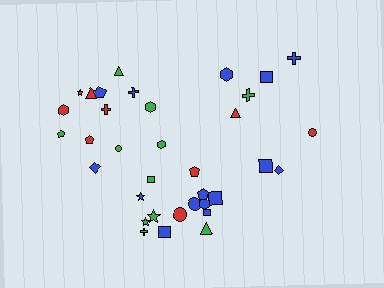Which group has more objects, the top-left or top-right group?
The top-left group.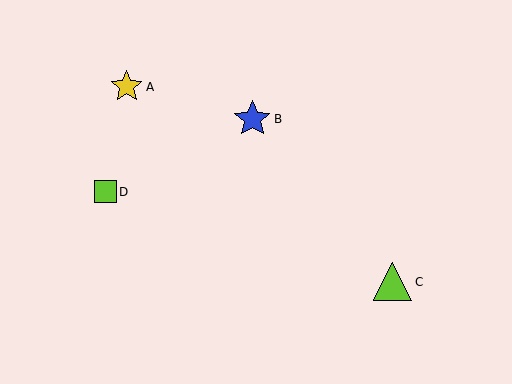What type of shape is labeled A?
Shape A is a yellow star.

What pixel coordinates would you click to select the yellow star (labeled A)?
Click at (127, 87) to select the yellow star A.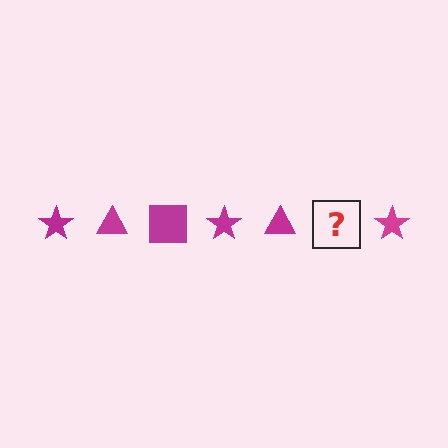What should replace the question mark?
The question mark should be replaced with a magenta square.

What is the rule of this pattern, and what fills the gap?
The rule is that the pattern cycles through star, triangle, square shapes in magenta. The gap should be filled with a magenta square.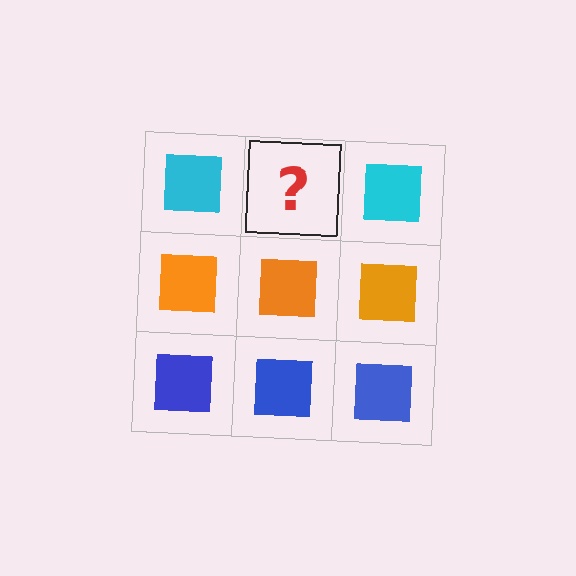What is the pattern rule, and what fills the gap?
The rule is that each row has a consistent color. The gap should be filled with a cyan square.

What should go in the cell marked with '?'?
The missing cell should contain a cyan square.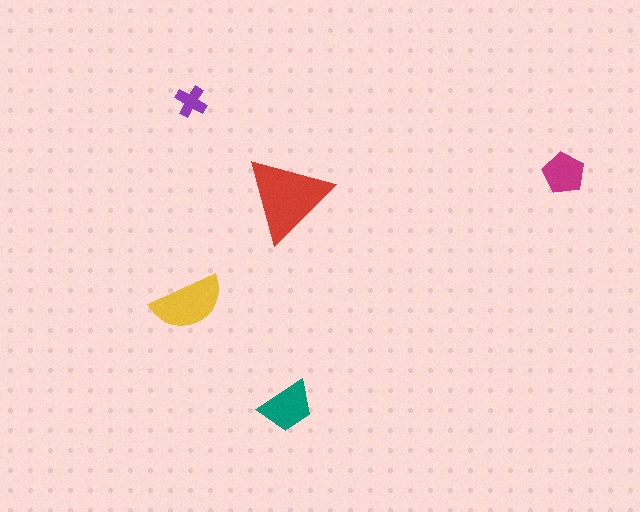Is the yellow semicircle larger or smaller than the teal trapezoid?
Larger.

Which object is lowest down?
The teal trapezoid is bottommost.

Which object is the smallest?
The purple cross.